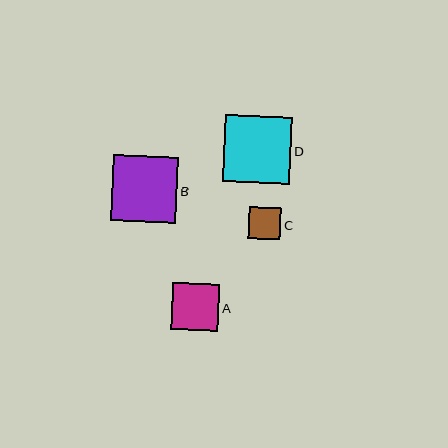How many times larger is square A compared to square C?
Square A is approximately 1.5 times the size of square C.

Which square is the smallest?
Square C is the smallest with a size of approximately 33 pixels.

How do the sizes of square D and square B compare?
Square D and square B are approximately the same size.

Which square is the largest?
Square D is the largest with a size of approximately 67 pixels.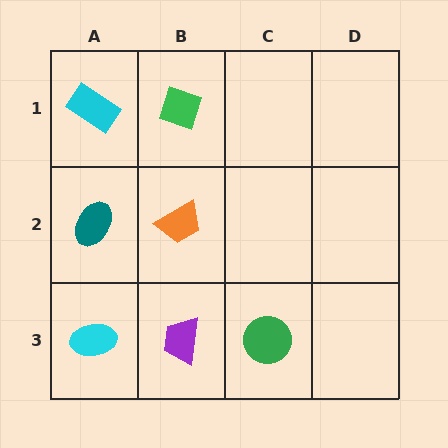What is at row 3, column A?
A cyan ellipse.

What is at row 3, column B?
A purple trapezoid.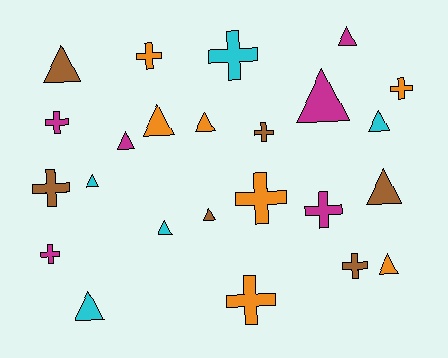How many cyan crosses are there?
There is 1 cyan cross.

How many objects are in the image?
There are 24 objects.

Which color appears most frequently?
Orange, with 7 objects.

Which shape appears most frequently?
Triangle, with 13 objects.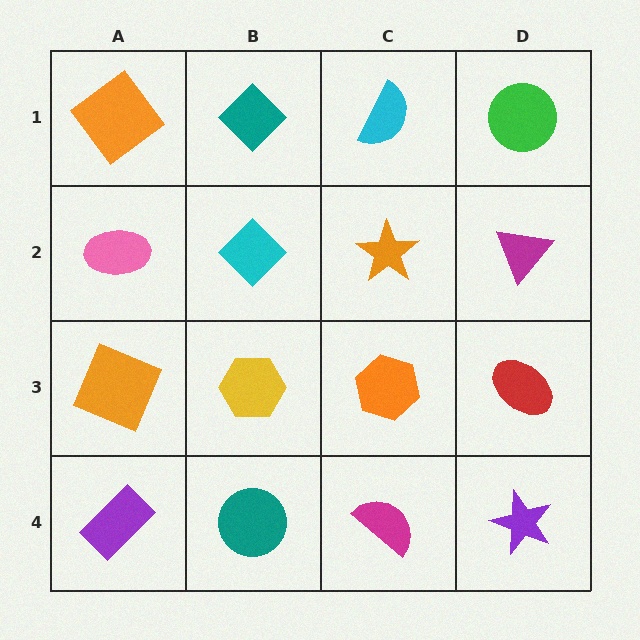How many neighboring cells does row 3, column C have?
4.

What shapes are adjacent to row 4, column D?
A red ellipse (row 3, column D), a magenta semicircle (row 4, column C).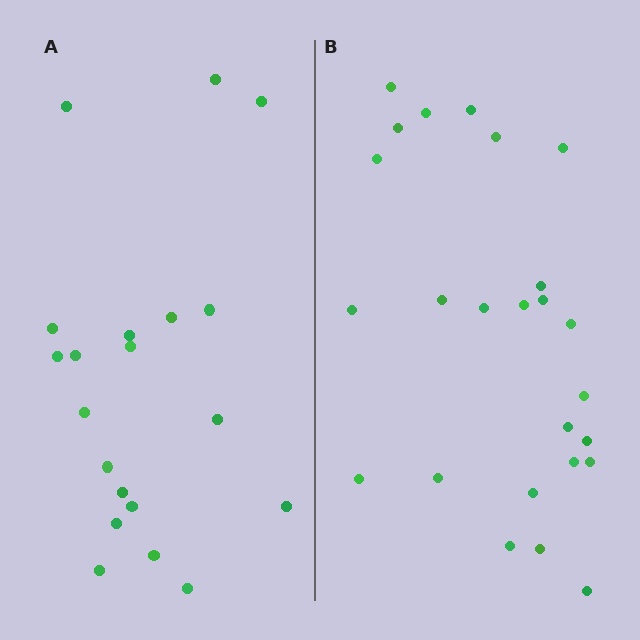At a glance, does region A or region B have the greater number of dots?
Region B (the right region) has more dots.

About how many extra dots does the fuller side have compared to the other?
Region B has about 5 more dots than region A.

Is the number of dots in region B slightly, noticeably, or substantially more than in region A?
Region B has noticeably more, but not dramatically so. The ratio is roughly 1.2 to 1.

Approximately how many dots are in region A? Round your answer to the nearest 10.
About 20 dots.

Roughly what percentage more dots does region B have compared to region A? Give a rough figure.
About 25% more.